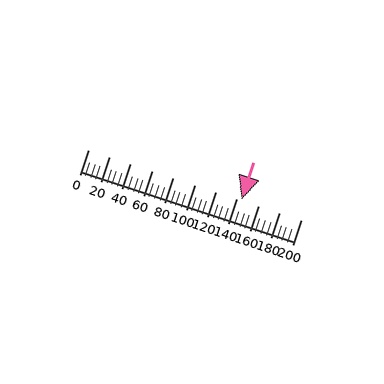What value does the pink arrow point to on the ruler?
The pink arrow points to approximately 144.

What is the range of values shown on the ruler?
The ruler shows values from 0 to 200.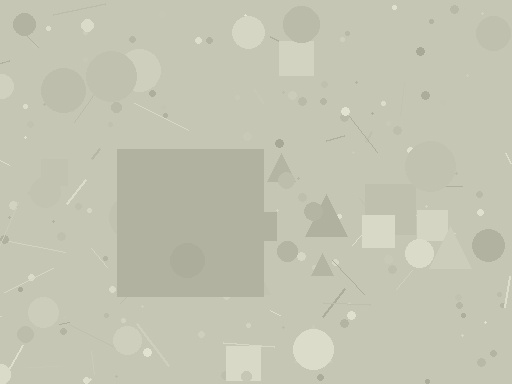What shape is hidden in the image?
A square is hidden in the image.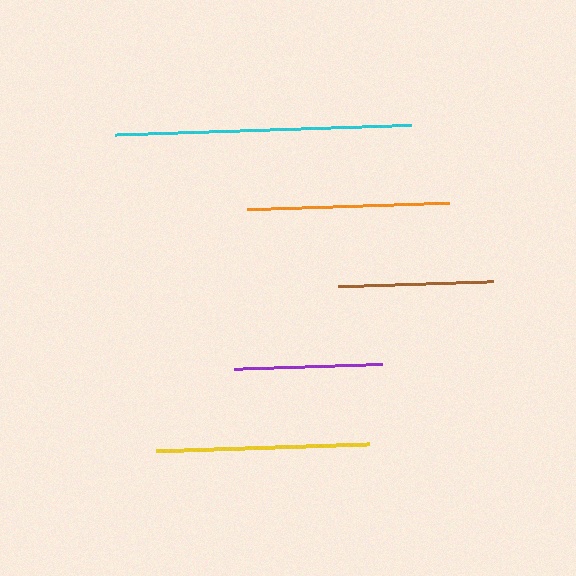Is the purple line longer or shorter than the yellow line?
The yellow line is longer than the purple line.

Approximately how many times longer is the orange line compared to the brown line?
The orange line is approximately 1.3 times the length of the brown line.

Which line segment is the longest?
The cyan line is the longest at approximately 296 pixels.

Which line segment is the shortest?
The purple line is the shortest at approximately 147 pixels.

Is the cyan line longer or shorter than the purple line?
The cyan line is longer than the purple line.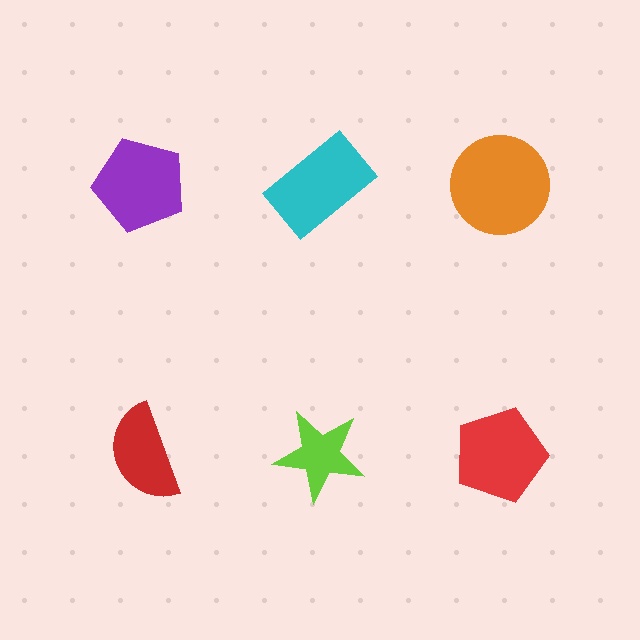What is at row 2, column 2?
A lime star.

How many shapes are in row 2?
3 shapes.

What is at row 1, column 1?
A purple pentagon.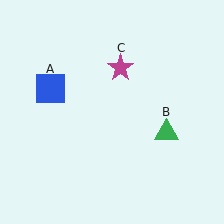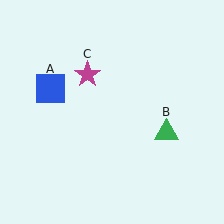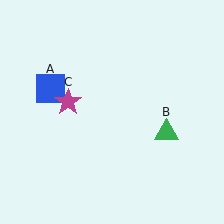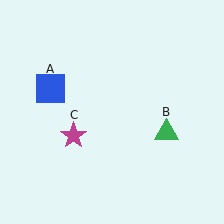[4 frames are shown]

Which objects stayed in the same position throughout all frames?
Blue square (object A) and green triangle (object B) remained stationary.